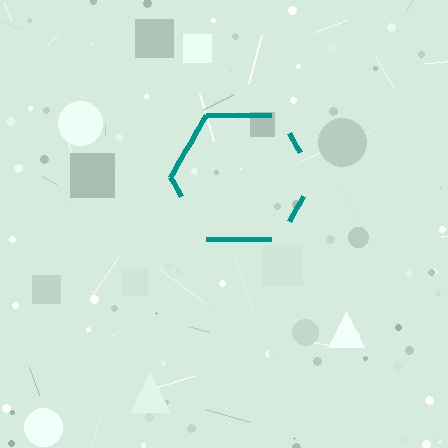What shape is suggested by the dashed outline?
The dashed outline suggests a hexagon.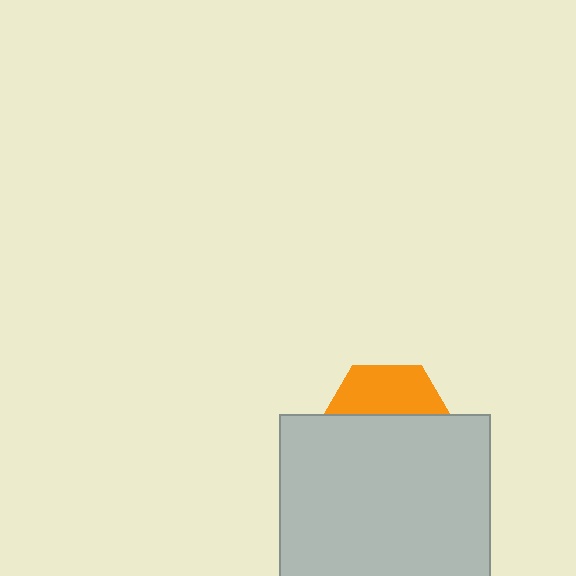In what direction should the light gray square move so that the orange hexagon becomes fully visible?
The light gray square should move down. That is the shortest direction to clear the overlap and leave the orange hexagon fully visible.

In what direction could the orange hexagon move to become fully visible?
The orange hexagon could move up. That would shift it out from behind the light gray square entirely.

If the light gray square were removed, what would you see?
You would see the complete orange hexagon.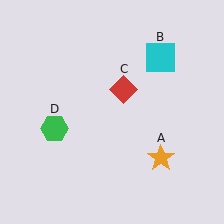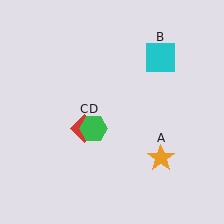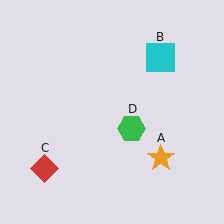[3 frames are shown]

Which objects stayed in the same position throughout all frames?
Orange star (object A) and cyan square (object B) remained stationary.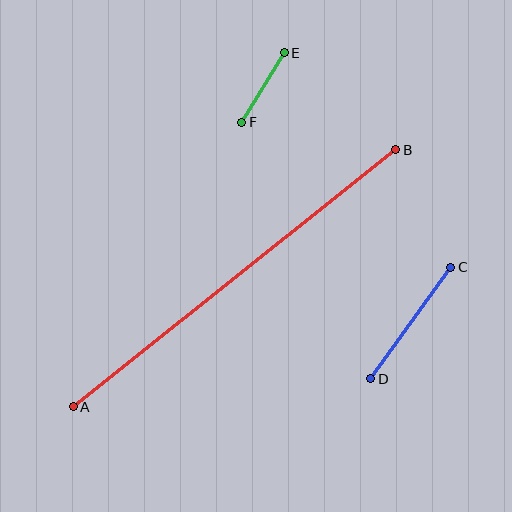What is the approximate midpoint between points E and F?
The midpoint is at approximately (263, 87) pixels.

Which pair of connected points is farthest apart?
Points A and B are farthest apart.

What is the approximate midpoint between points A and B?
The midpoint is at approximately (235, 278) pixels.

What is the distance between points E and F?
The distance is approximately 82 pixels.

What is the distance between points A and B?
The distance is approximately 412 pixels.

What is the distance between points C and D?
The distance is approximately 137 pixels.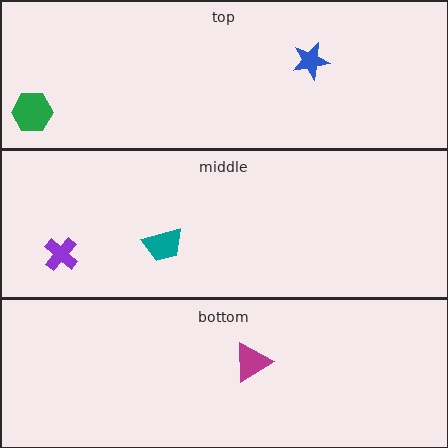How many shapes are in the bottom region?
1.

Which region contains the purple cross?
The middle region.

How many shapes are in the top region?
2.